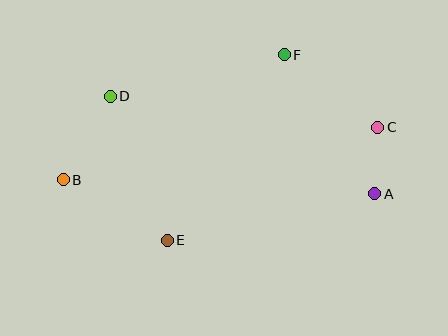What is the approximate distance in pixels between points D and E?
The distance between D and E is approximately 155 pixels.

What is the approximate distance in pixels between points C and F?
The distance between C and F is approximately 118 pixels.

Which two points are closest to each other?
Points A and C are closest to each other.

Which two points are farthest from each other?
Points B and C are farthest from each other.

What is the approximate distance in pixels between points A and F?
The distance between A and F is approximately 166 pixels.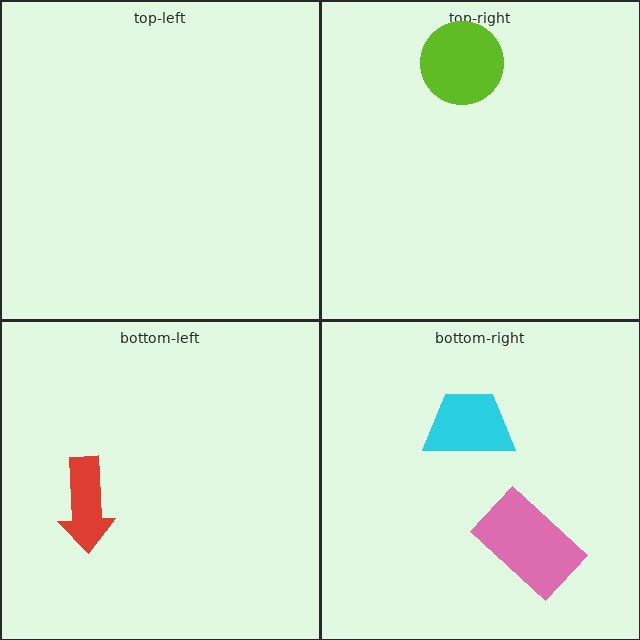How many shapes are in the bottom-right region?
2.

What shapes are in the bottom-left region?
The red arrow.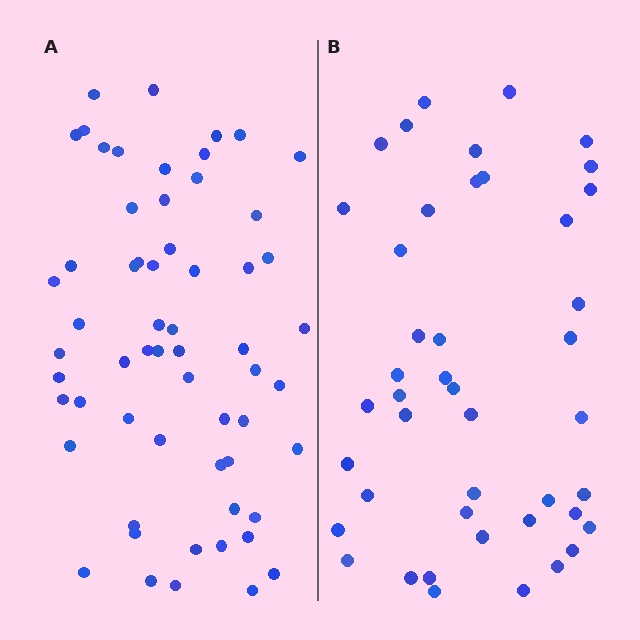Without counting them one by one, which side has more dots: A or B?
Region A (the left region) has more dots.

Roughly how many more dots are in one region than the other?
Region A has approximately 15 more dots than region B.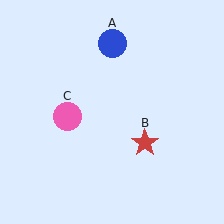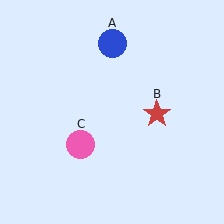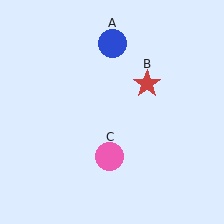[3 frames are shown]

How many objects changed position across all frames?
2 objects changed position: red star (object B), pink circle (object C).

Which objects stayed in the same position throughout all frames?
Blue circle (object A) remained stationary.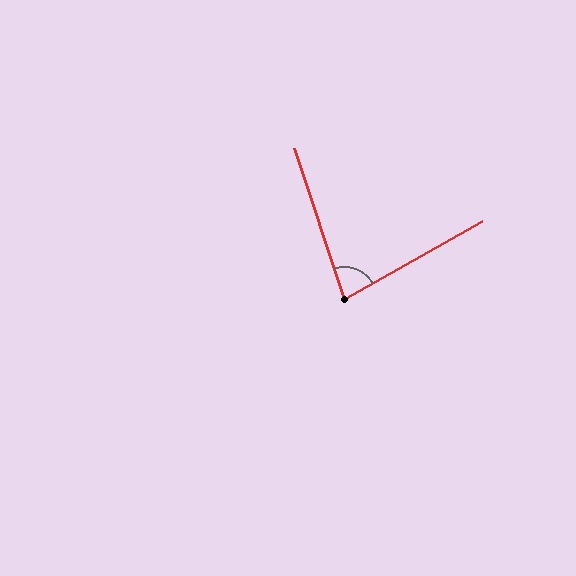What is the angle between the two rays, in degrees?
Approximately 79 degrees.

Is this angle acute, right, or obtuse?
It is acute.